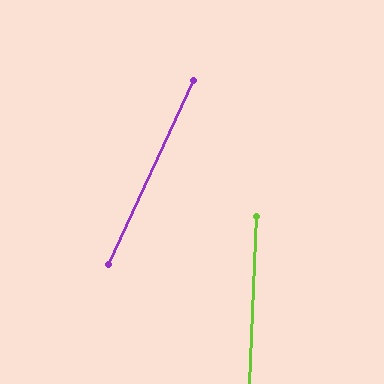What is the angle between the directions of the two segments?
Approximately 23 degrees.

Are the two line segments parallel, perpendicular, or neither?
Neither parallel nor perpendicular — they differ by about 23°.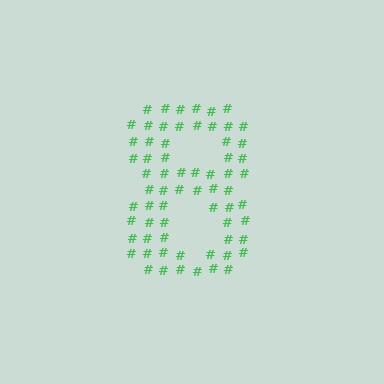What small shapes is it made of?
It is made of small hash symbols.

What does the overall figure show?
The overall figure shows the digit 8.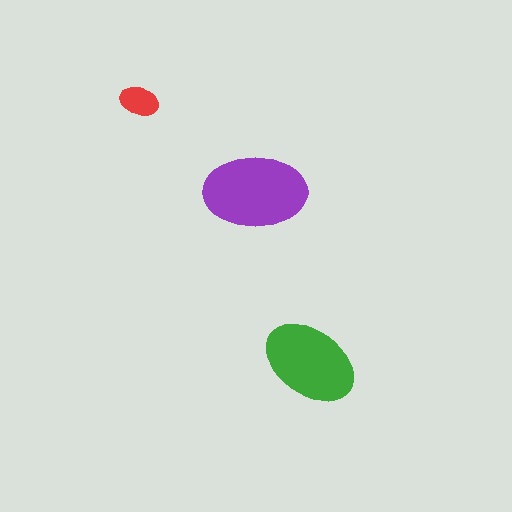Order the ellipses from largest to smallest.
the purple one, the green one, the red one.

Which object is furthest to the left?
The red ellipse is leftmost.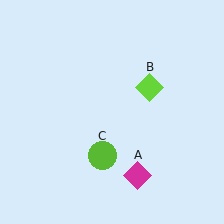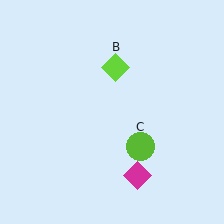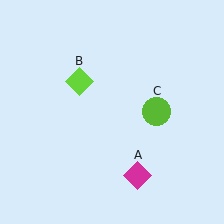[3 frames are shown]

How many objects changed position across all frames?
2 objects changed position: lime diamond (object B), lime circle (object C).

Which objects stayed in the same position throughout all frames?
Magenta diamond (object A) remained stationary.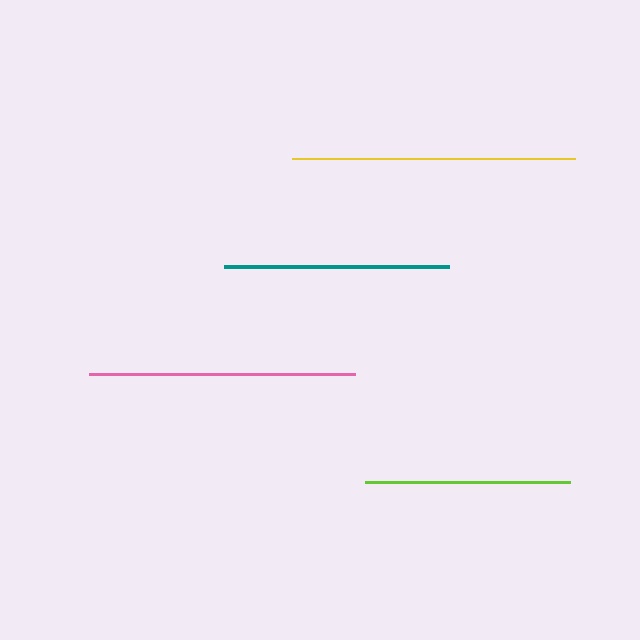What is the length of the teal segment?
The teal segment is approximately 225 pixels long.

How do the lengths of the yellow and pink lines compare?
The yellow and pink lines are approximately the same length.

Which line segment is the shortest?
The lime line is the shortest at approximately 205 pixels.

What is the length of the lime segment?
The lime segment is approximately 205 pixels long.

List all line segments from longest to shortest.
From longest to shortest: yellow, pink, teal, lime.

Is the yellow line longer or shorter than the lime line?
The yellow line is longer than the lime line.